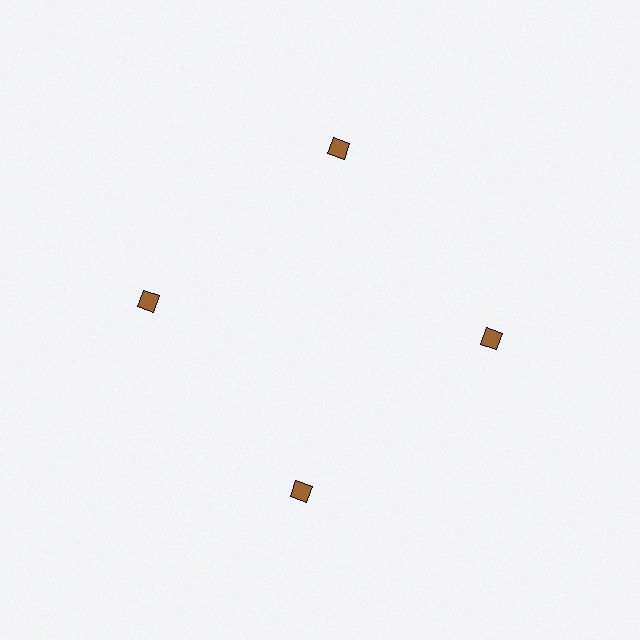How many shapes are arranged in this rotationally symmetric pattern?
There are 4 shapes, arranged in 4 groups of 1.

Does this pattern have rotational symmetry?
Yes, this pattern has 4-fold rotational symmetry. It looks the same after rotating 90 degrees around the center.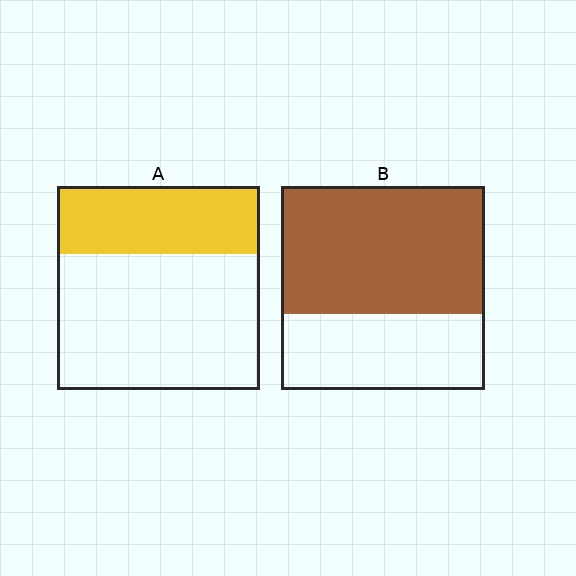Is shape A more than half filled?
No.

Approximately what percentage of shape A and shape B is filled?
A is approximately 35% and B is approximately 65%.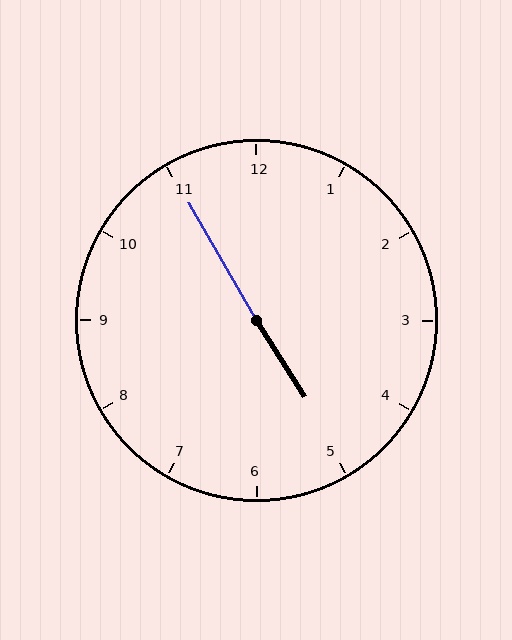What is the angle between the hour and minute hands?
Approximately 178 degrees.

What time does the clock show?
4:55.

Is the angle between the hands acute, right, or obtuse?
It is obtuse.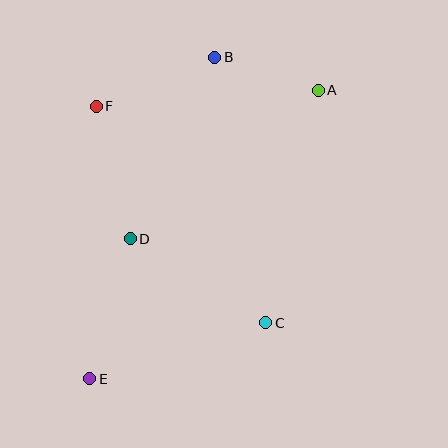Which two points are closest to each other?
Points A and B are closest to each other.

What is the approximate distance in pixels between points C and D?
The distance between C and D is approximately 159 pixels.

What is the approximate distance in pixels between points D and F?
The distance between D and F is approximately 137 pixels.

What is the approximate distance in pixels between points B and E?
The distance between B and E is approximately 345 pixels.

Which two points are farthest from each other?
Points A and E are farthest from each other.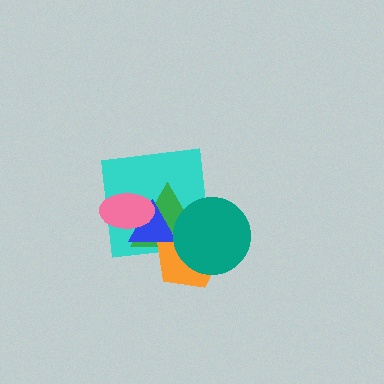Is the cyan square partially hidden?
Yes, it is partially covered by another shape.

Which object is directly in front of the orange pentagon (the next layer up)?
The blue triangle is directly in front of the orange pentagon.